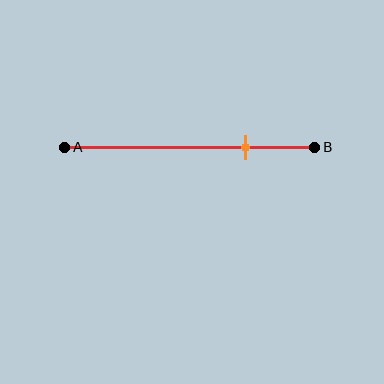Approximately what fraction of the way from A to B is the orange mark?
The orange mark is approximately 75% of the way from A to B.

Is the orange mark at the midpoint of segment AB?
No, the mark is at about 75% from A, not at the 50% midpoint.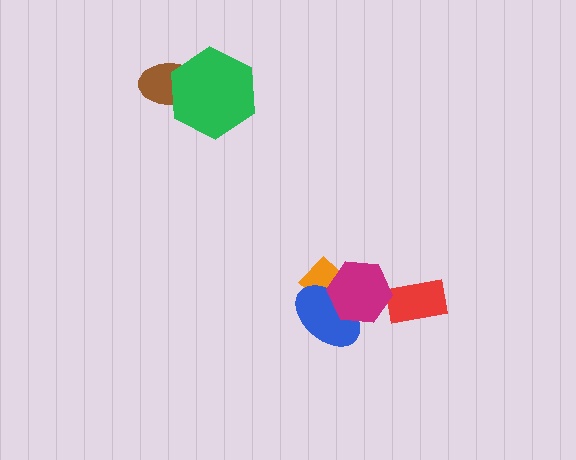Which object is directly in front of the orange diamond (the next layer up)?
The blue ellipse is directly in front of the orange diamond.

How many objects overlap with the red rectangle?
0 objects overlap with the red rectangle.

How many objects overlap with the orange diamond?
2 objects overlap with the orange diamond.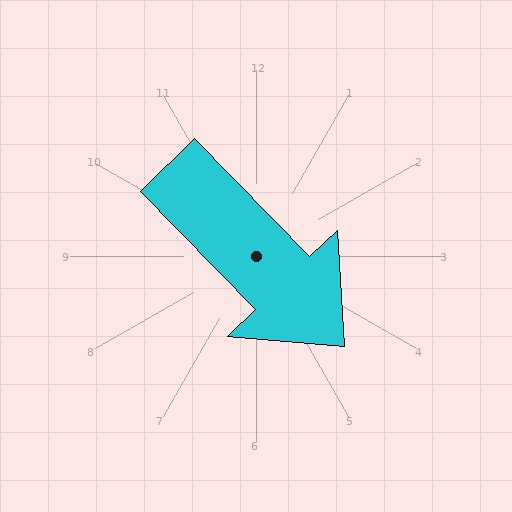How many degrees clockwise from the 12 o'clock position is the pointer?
Approximately 136 degrees.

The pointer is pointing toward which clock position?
Roughly 5 o'clock.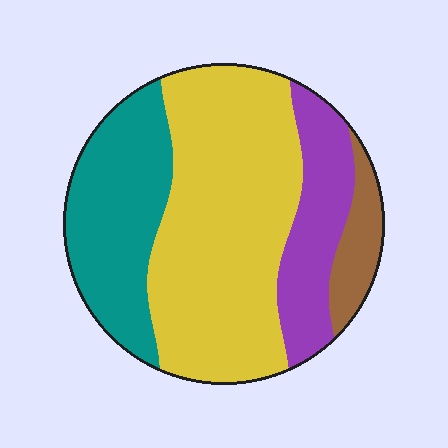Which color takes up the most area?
Yellow, at roughly 50%.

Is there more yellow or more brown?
Yellow.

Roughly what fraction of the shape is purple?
Purple takes up about one sixth (1/6) of the shape.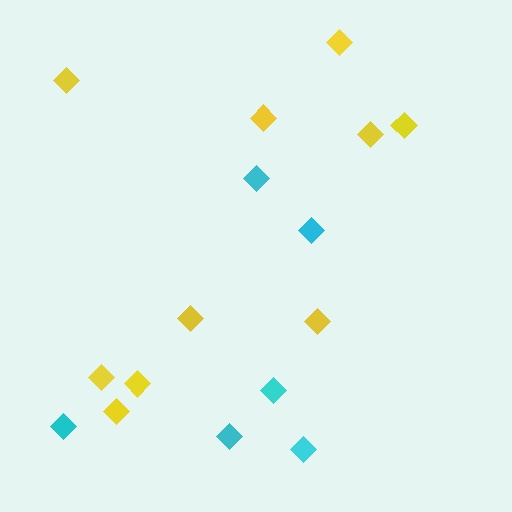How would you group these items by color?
There are 2 groups: one group of cyan diamonds (6) and one group of yellow diamonds (10).